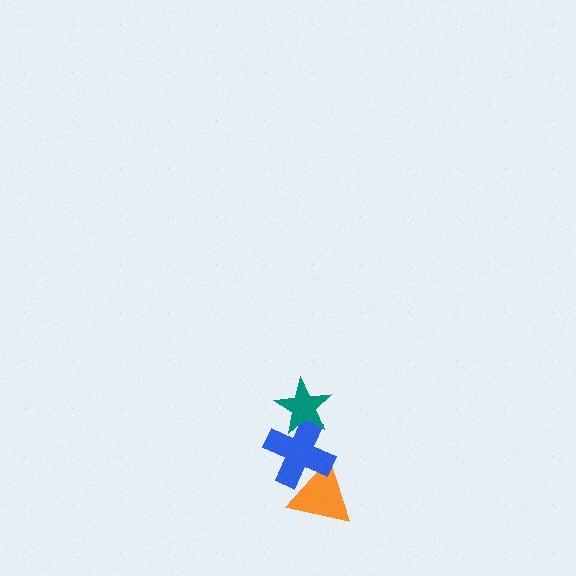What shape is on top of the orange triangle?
The blue cross is on top of the orange triangle.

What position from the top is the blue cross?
The blue cross is 2nd from the top.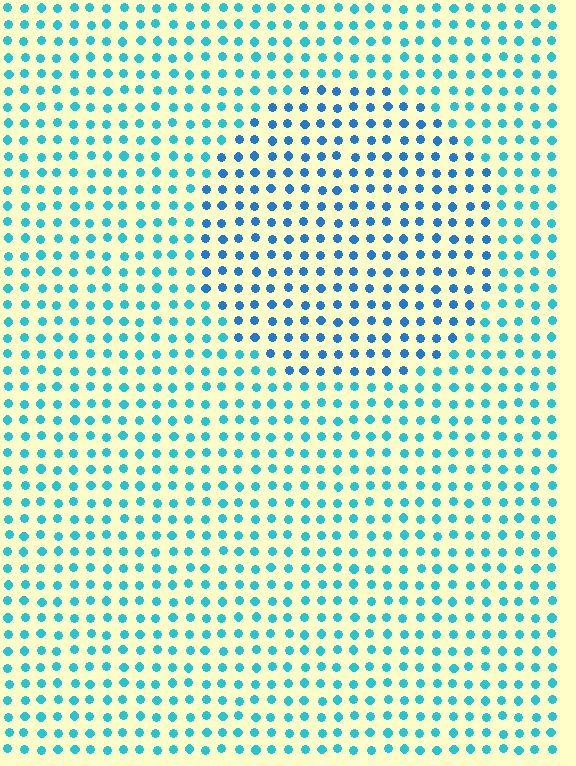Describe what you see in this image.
The image is filled with small cyan elements in a uniform arrangement. A circle-shaped region is visible where the elements are tinted to a slightly different hue, forming a subtle color boundary.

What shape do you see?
I see a circle.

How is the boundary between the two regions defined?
The boundary is defined purely by a slight shift in hue (about 25 degrees). Spacing, size, and orientation are identical on both sides.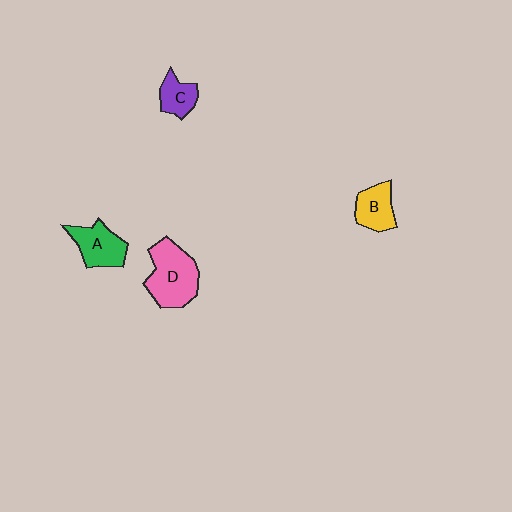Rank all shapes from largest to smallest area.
From largest to smallest: D (pink), A (green), B (yellow), C (purple).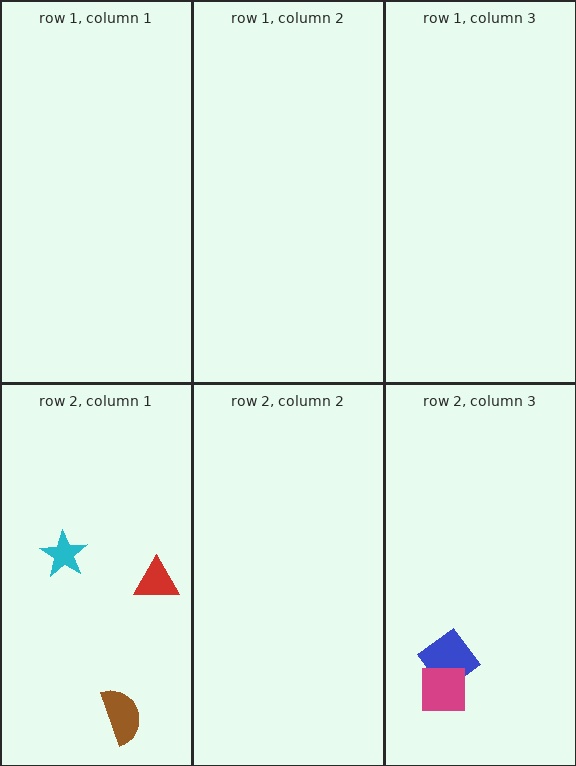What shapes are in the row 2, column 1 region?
The brown semicircle, the red triangle, the cyan star.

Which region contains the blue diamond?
The row 2, column 3 region.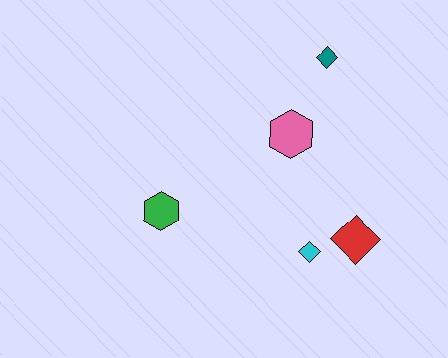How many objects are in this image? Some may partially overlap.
There are 5 objects.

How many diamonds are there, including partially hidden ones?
There are 3 diamonds.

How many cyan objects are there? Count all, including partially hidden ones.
There is 1 cyan object.